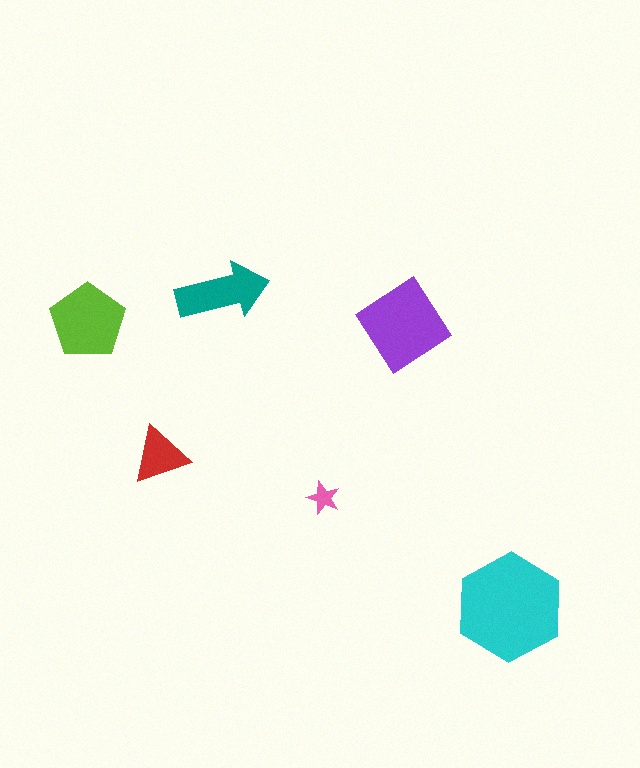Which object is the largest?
The cyan hexagon.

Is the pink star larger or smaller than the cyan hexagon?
Smaller.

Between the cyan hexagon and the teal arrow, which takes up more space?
The cyan hexagon.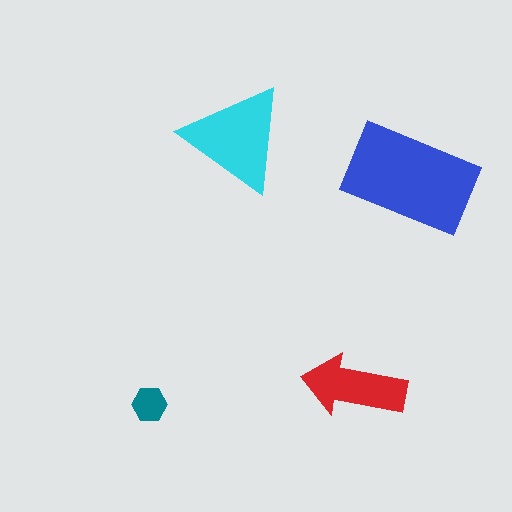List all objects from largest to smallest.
The blue rectangle, the cyan triangle, the red arrow, the teal hexagon.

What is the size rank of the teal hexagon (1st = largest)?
4th.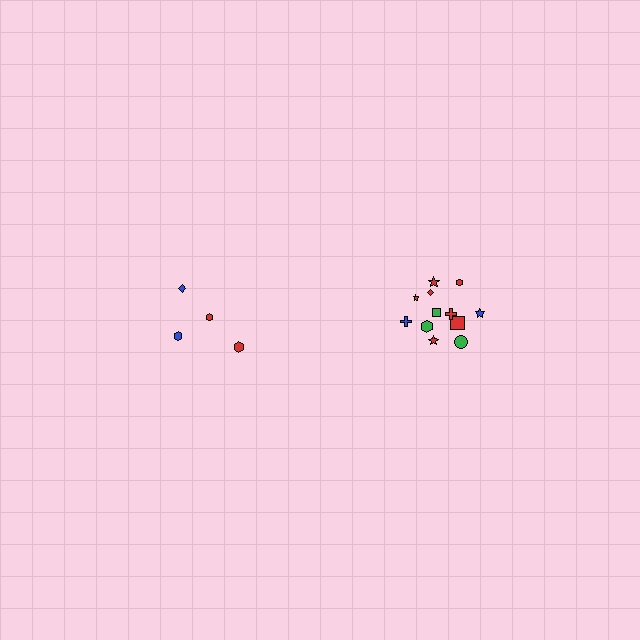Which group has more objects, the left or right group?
The right group.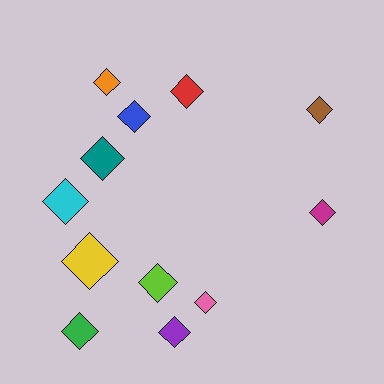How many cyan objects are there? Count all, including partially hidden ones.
There is 1 cyan object.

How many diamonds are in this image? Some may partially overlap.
There are 12 diamonds.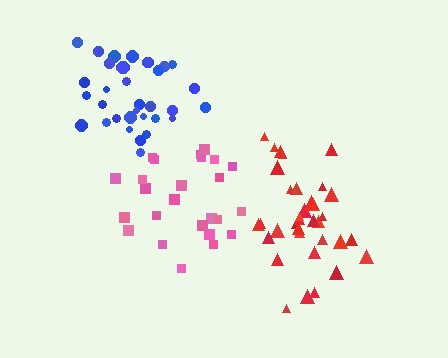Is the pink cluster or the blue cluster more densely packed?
Blue.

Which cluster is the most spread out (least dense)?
Pink.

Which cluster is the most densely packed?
Red.